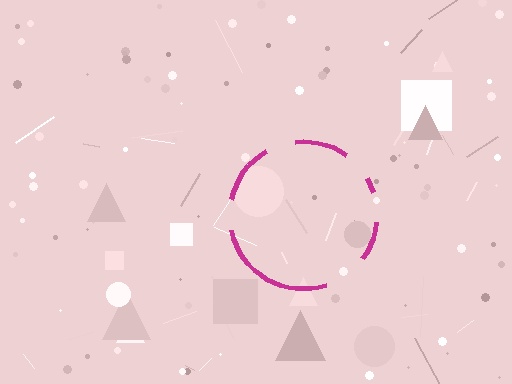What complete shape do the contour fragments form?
The contour fragments form a circle.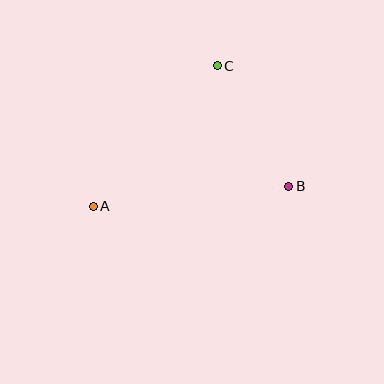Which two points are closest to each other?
Points B and C are closest to each other.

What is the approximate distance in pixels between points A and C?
The distance between A and C is approximately 187 pixels.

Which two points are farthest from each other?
Points A and B are farthest from each other.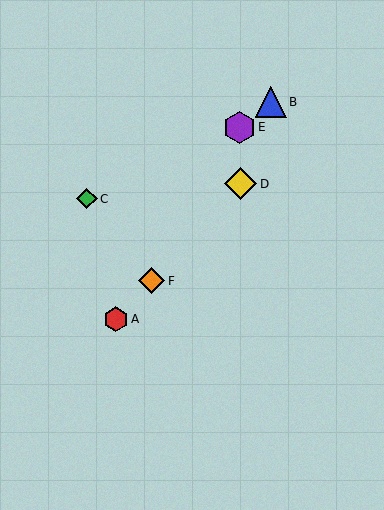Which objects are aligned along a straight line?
Objects A, D, F are aligned along a straight line.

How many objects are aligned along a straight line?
3 objects (A, D, F) are aligned along a straight line.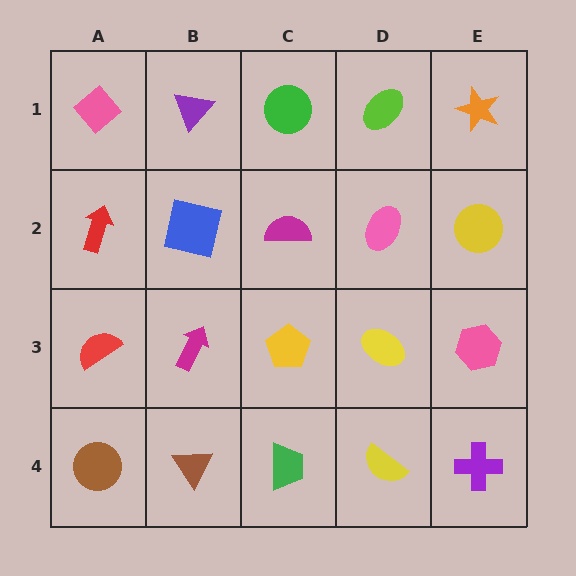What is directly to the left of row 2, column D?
A magenta semicircle.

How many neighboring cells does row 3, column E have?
3.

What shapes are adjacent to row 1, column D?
A pink ellipse (row 2, column D), a green circle (row 1, column C), an orange star (row 1, column E).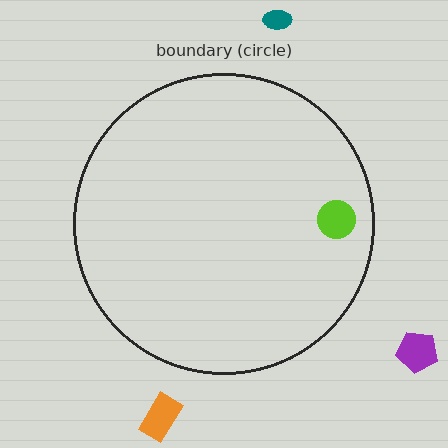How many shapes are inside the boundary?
1 inside, 3 outside.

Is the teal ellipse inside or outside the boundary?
Outside.